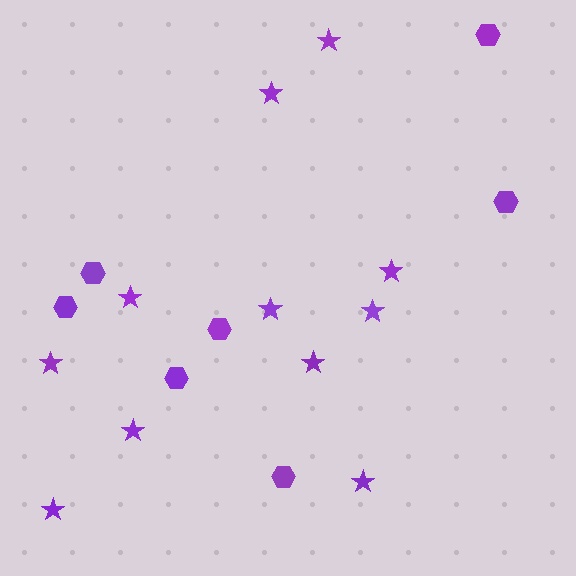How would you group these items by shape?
There are 2 groups: one group of stars (11) and one group of hexagons (7).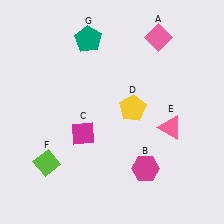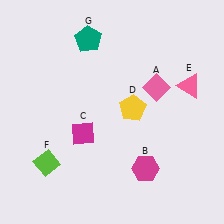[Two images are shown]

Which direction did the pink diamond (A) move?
The pink diamond (A) moved down.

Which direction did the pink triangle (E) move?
The pink triangle (E) moved up.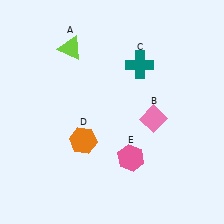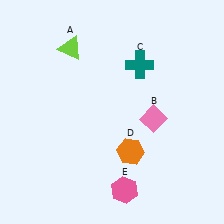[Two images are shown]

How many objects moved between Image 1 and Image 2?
2 objects moved between the two images.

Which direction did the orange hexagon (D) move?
The orange hexagon (D) moved right.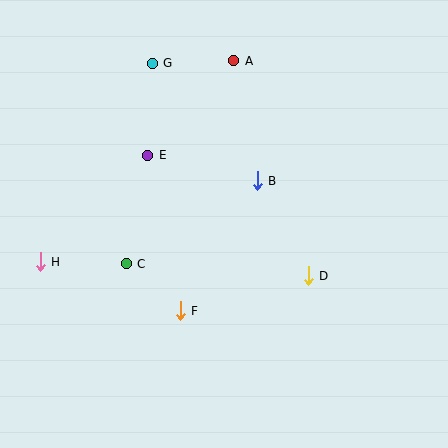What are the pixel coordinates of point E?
Point E is at (148, 155).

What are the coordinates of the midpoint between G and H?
The midpoint between G and H is at (96, 163).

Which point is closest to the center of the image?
Point B at (257, 181) is closest to the center.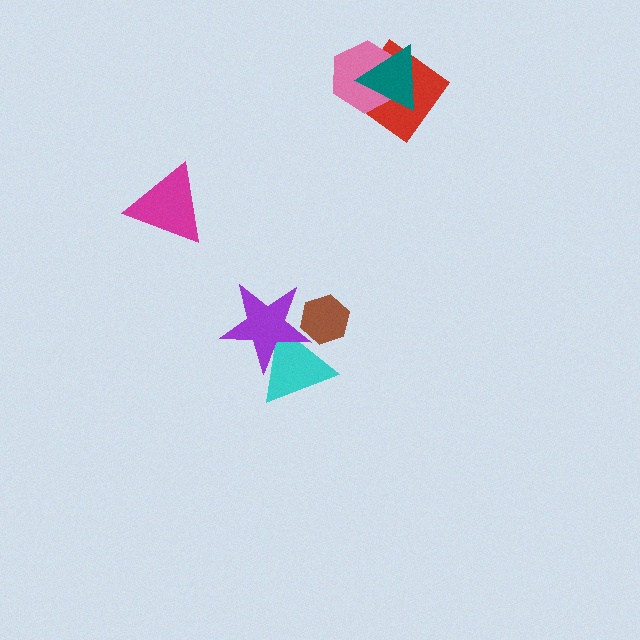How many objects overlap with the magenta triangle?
0 objects overlap with the magenta triangle.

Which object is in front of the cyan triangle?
The purple star is in front of the cyan triangle.